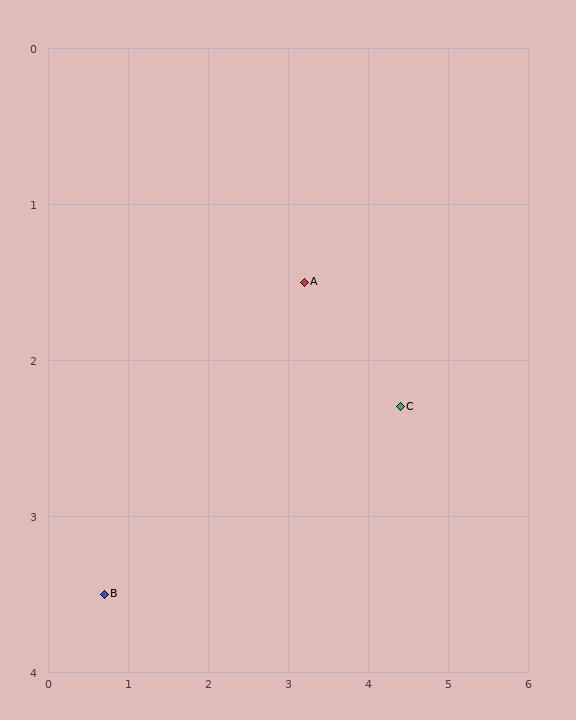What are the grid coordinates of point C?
Point C is at approximately (4.4, 2.3).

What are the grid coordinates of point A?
Point A is at approximately (3.2, 1.5).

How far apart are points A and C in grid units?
Points A and C are about 1.4 grid units apart.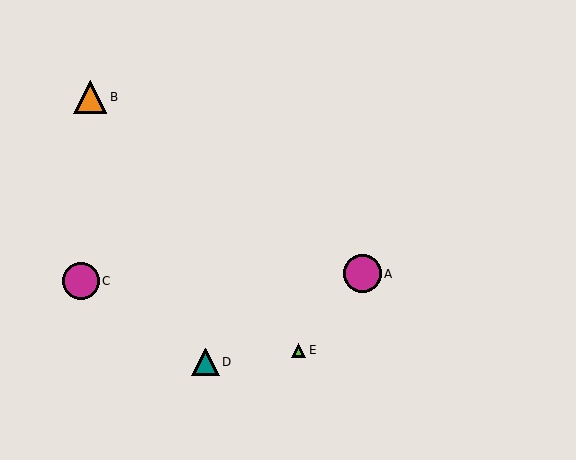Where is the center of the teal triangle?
The center of the teal triangle is at (205, 362).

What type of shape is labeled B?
Shape B is an orange triangle.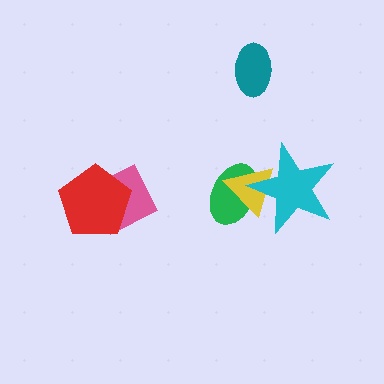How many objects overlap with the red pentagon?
1 object overlaps with the red pentagon.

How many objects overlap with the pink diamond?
1 object overlaps with the pink diamond.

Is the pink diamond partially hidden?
Yes, it is partially covered by another shape.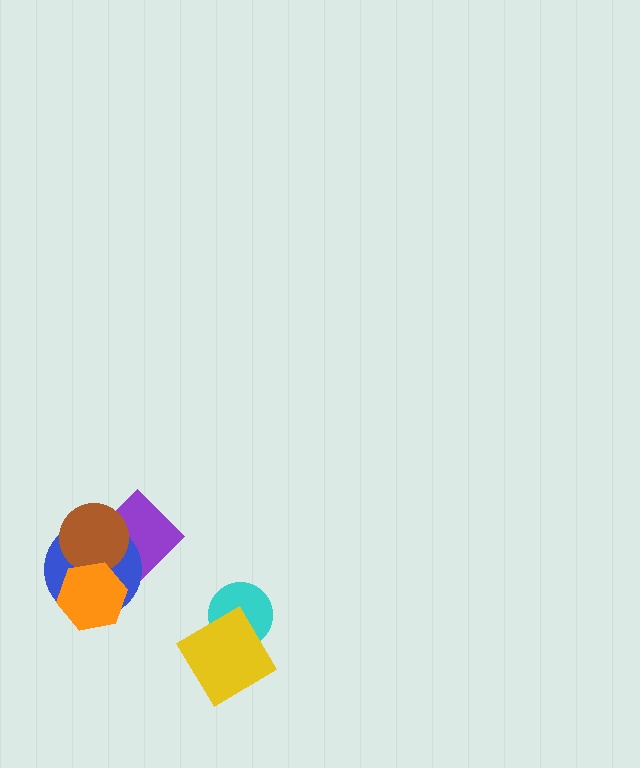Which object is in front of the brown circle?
The orange hexagon is in front of the brown circle.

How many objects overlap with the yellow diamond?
1 object overlaps with the yellow diamond.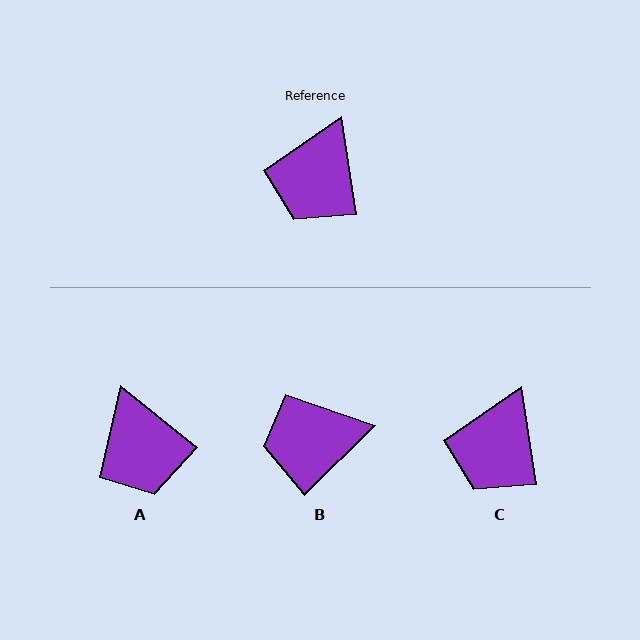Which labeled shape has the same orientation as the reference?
C.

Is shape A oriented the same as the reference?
No, it is off by about 42 degrees.